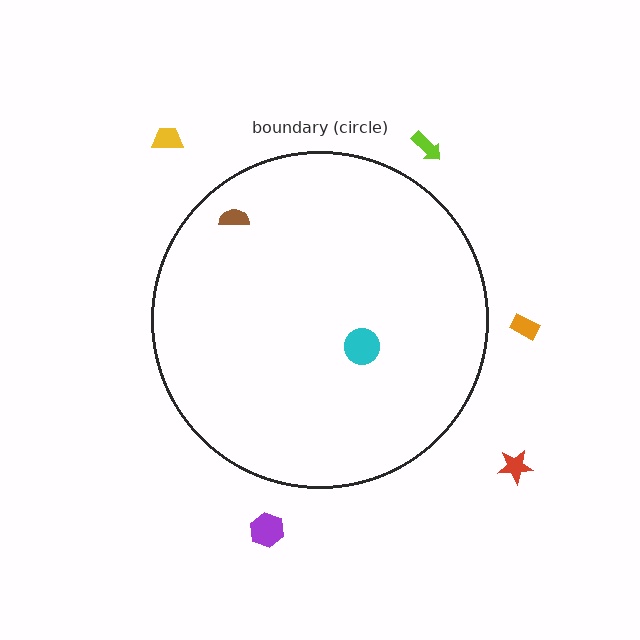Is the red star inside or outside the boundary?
Outside.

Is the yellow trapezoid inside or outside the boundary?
Outside.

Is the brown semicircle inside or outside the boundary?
Inside.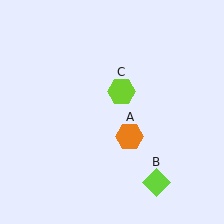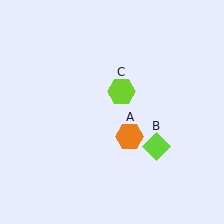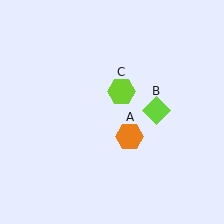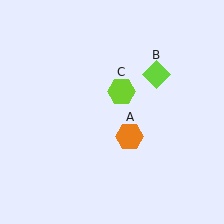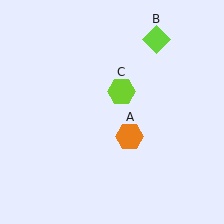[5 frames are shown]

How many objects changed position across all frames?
1 object changed position: lime diamond (object B).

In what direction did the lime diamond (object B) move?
The lime diamond (object B) moved up.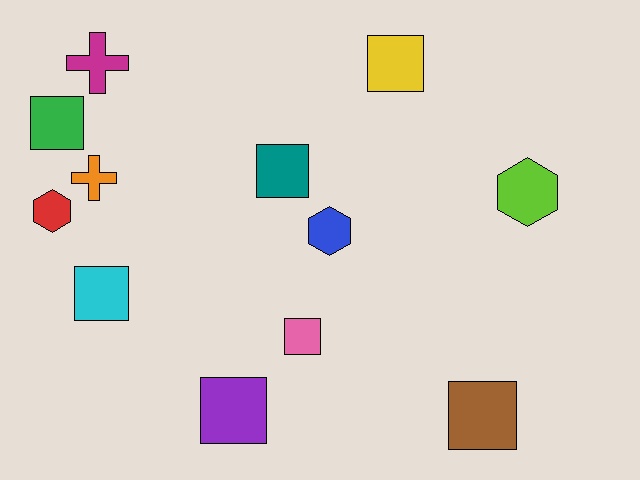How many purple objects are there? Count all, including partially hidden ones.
There is 1 purple object.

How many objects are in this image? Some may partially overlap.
There are 12 objects.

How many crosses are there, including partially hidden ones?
There are 2 crosses.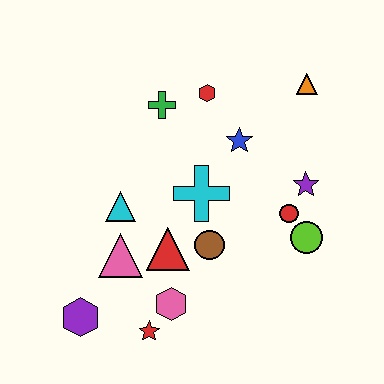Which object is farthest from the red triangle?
The orange triangle is farthest from the red triangle.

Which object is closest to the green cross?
The red hexagon is closest to the green cross.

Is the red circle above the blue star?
No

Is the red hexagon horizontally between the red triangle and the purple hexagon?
No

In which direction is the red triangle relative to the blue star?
The red triangle is below the blue star.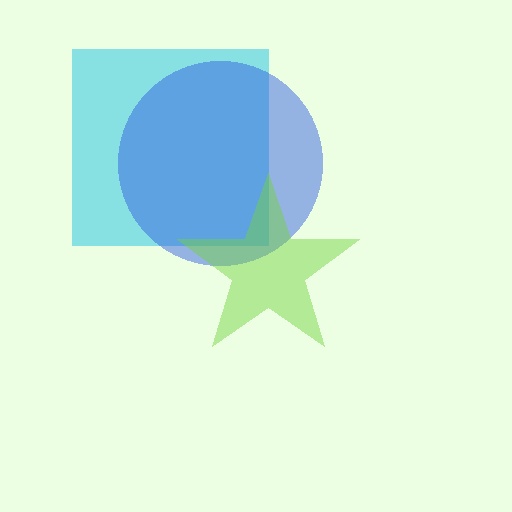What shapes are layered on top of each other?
The layered shapes are: a cyan square, a blue circle, a lime star.